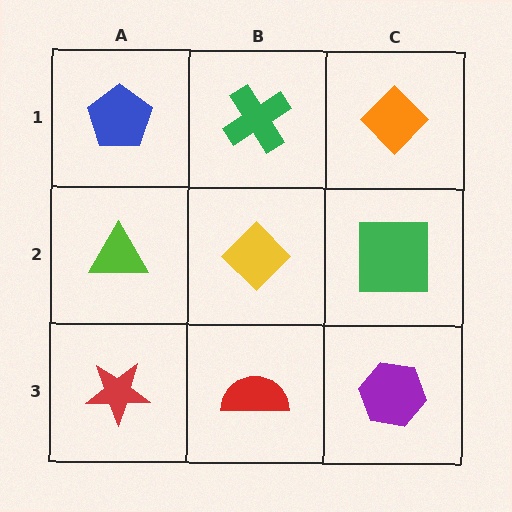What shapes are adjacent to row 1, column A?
A lime triangle (row 2, column A), a green cross (row 1, column B).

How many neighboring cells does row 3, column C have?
2.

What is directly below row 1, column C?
A green square.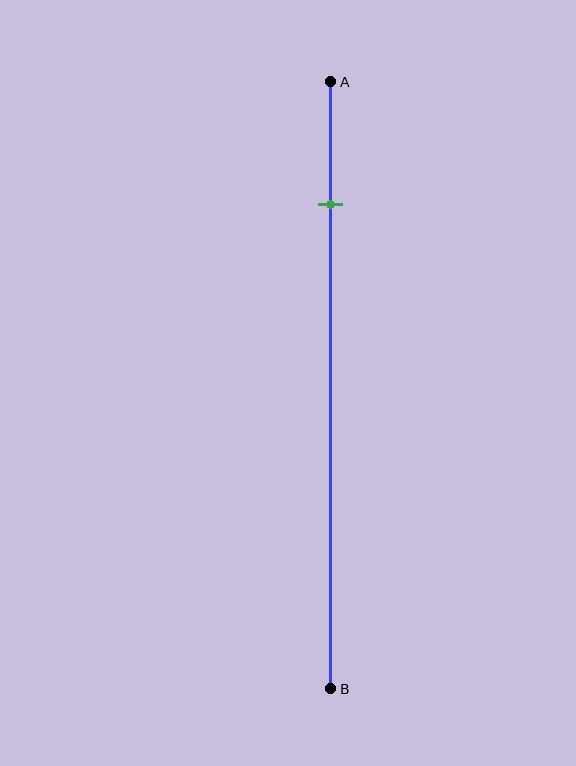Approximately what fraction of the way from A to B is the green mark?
The green mark is approximately 20% of the way from A to B.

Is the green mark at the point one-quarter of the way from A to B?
No, the mark is at about 20% from A, not at the 25% one-quarter point.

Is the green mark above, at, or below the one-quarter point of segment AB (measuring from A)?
The green mark is above the one-quarter point of segment AB.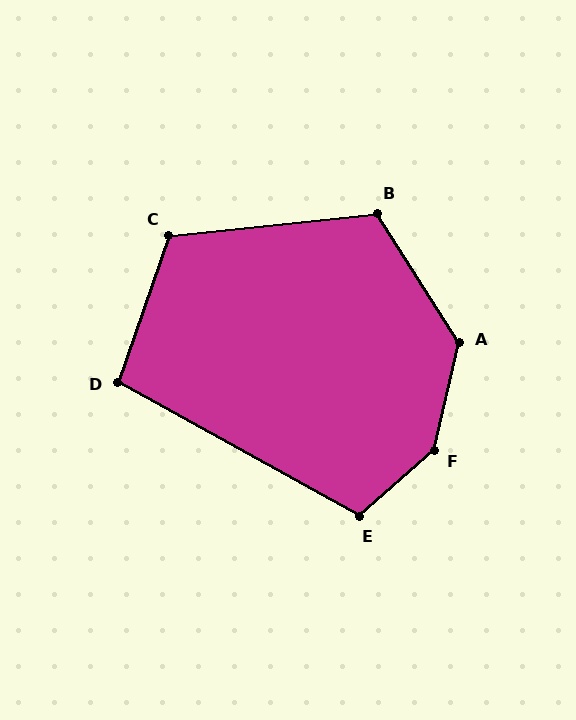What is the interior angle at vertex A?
Approximately 135 degrees (obtuse).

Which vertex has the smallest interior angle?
D, at approximately 100 degrees.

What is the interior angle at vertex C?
Approximately 116 degrees (obtuse).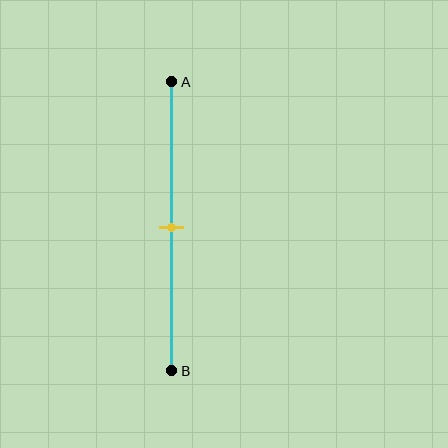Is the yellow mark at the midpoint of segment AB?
Yes, the mark is approximately at the midpoint.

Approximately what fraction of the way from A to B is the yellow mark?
The yellow mark is approximately 50% of the way from A to B.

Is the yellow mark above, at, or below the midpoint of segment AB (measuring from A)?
The yellow mark is approximately at the midpoint of segment AB.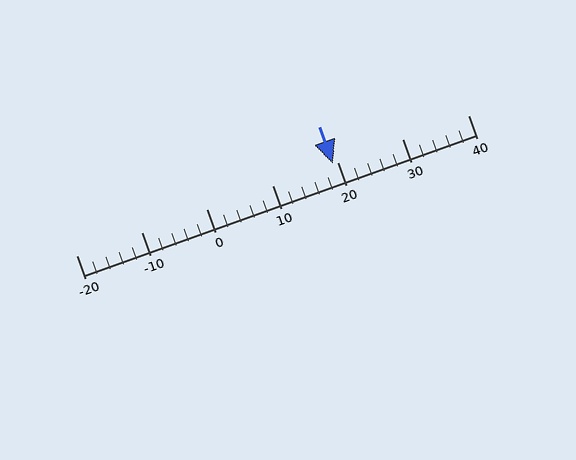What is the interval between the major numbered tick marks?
The major tick marks are spaced 10 units apart.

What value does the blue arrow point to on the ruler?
The blue arrow points to approximately 19.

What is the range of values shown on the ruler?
The ruler shows values from -20 to 40.